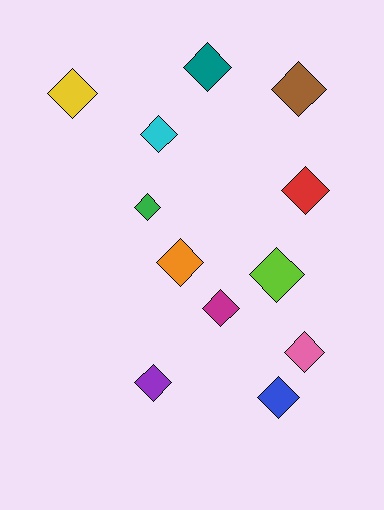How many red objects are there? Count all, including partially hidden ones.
There is 1 red object.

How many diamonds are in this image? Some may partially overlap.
There are 12 diamonds.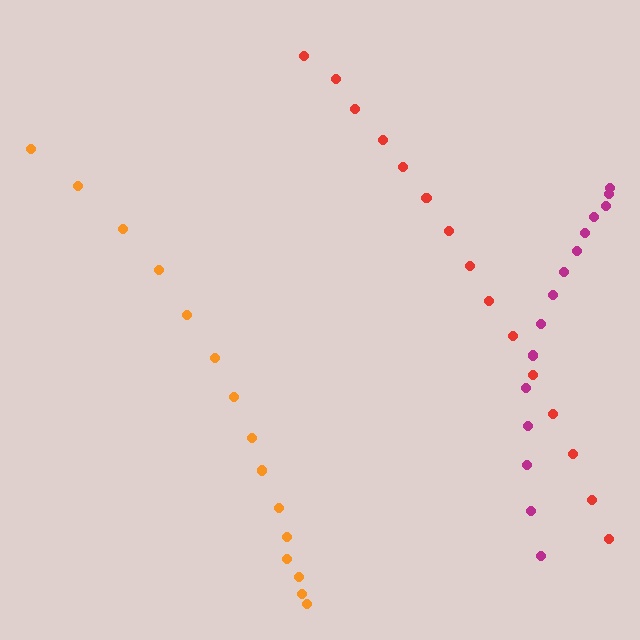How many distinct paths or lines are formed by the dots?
There are 3 distinct paths.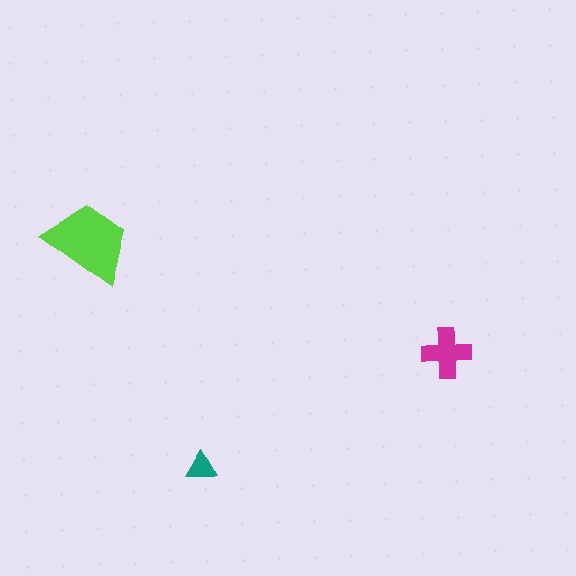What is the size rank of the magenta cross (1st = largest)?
2nd.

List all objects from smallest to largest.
The teal triangle, the magenta cross, the lime trapezoid.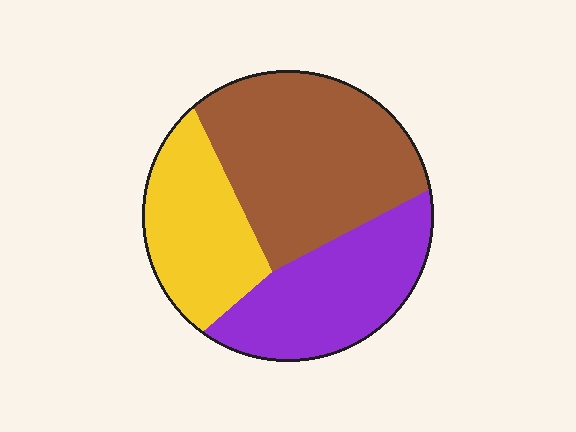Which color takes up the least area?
Yellow, at roughly 25%.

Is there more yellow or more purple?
Purple.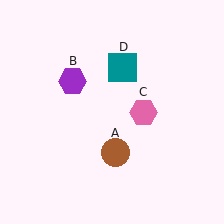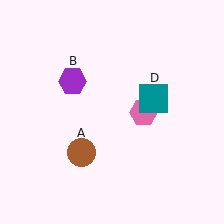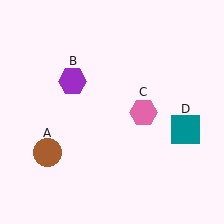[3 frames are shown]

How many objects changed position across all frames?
2 objects changed position: brown circle (object A), teal square (object D).